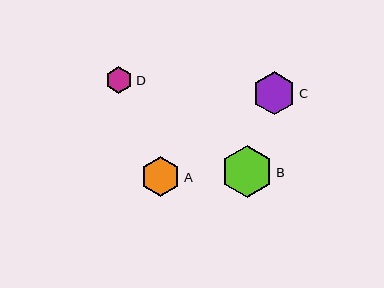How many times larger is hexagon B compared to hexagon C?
Hexagon B is approximately 1.2 times the size of hexagon C.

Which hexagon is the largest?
Hexagon B is the largest with a size of approximately 52 pixels.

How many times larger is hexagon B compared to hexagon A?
Hexagon B is approximately 1.3 times the size of hexagon A.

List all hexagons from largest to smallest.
From largest to smallest: B, C, A, D.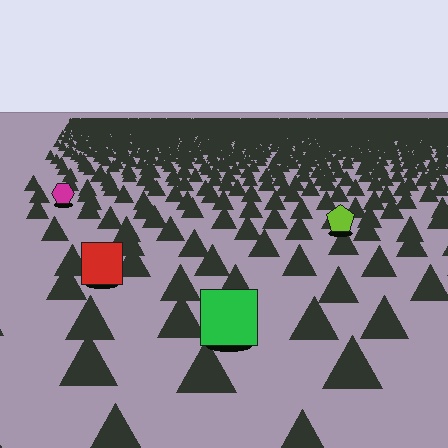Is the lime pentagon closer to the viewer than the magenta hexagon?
Yes. The lime pentagon is closer — you can tell from the texture gradient: the ground texture is coarser near it.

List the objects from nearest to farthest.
From nearest to farthest: the green square, the red square, the lime pentagon, the magenta hexagon.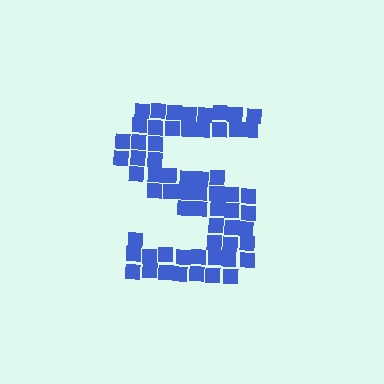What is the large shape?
The large shape is the letter S.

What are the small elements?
The small elements are squares.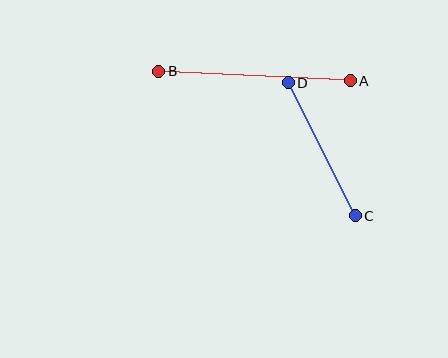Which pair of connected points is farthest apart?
Points A and B are farthest apart.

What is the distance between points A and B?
The distance is approximately 192 pixels.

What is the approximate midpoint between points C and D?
The midpoint is at approximately (322, 149) pixels.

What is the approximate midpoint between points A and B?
The midpoint is at approximately (255, 76) pixels.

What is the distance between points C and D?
The distance is approximately 149 pixels.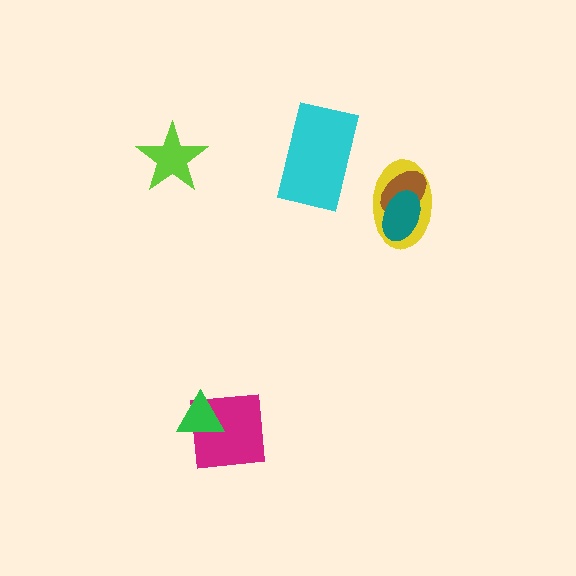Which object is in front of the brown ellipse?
The teal ellipse is in front of the brown ellipse.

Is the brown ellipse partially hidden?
Yes, it is partially covered by another shape.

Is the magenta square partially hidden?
Yes, it is partially covered by another shape.